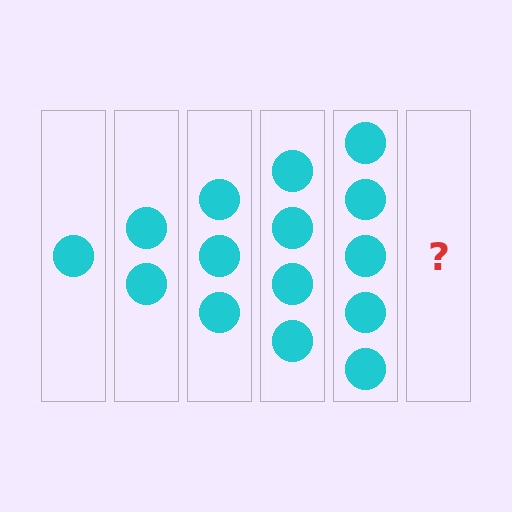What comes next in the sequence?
The next element should be 6 circles.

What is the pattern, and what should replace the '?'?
The pattern is that each step adds one more circle. The '?' should be 6 circles.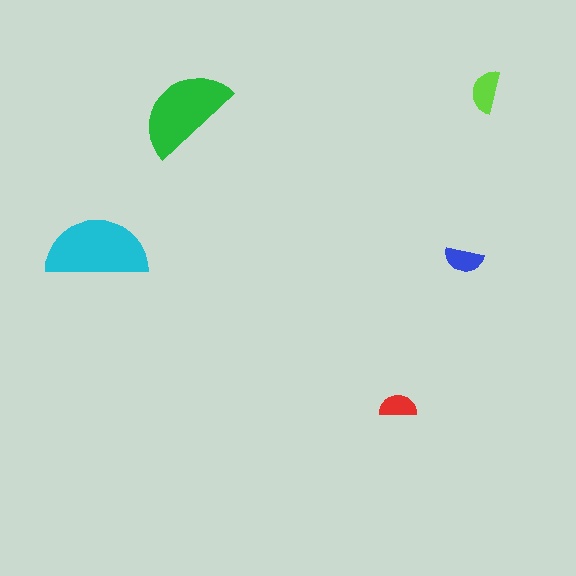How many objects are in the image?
There are 5 objects in the image.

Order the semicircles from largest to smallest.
the cyan one, the green one, the lime one, the blue one, the red one.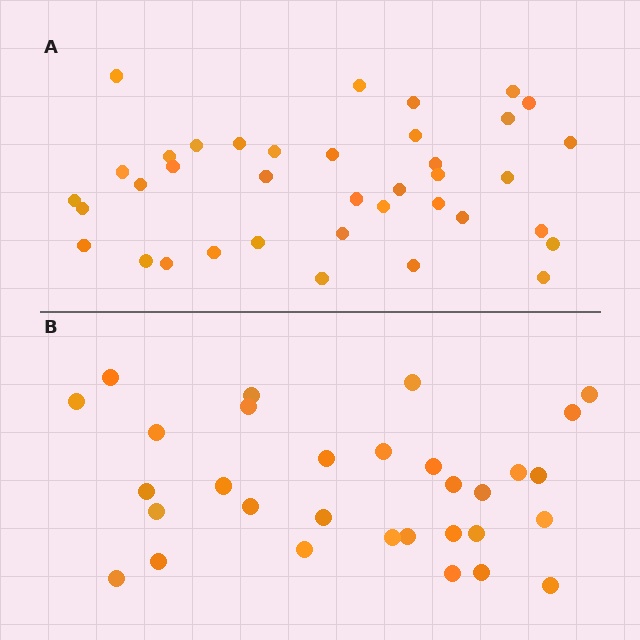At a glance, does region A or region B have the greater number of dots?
Region A (the top region) has more dots.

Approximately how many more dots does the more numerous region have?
Region A has roughly 8 or so more dots than region B.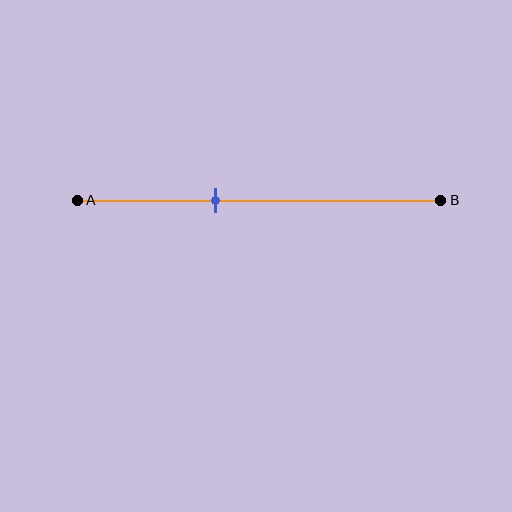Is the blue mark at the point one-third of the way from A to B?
No, the mark is at about 40% from A, not at the 33% one-third point.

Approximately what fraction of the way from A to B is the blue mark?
The blue mark is approximately 40% of the way from A to B.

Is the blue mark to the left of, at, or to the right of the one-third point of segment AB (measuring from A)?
The blue mark is to the right of the one-third point of segment AB.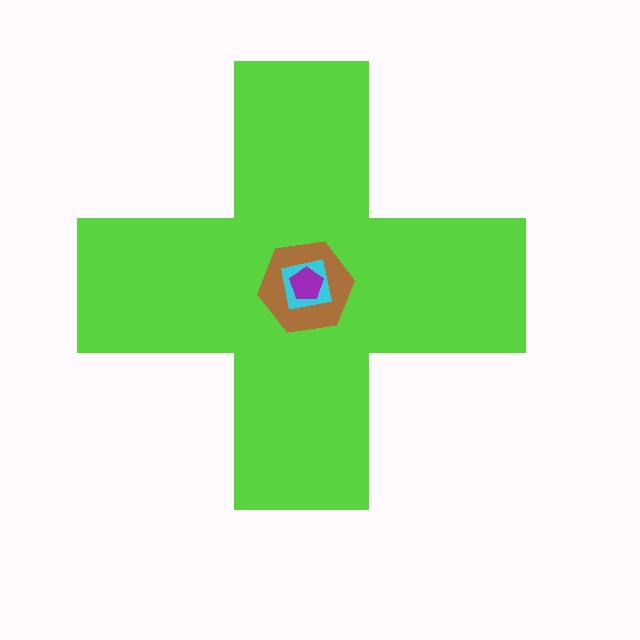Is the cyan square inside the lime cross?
Yes.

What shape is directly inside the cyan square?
The purple pentagon.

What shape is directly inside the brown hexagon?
The cyan square.